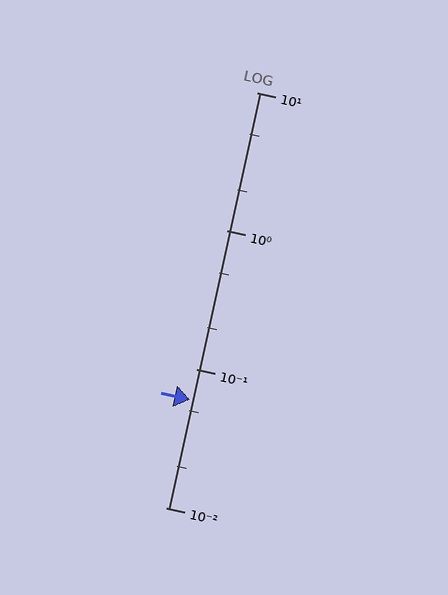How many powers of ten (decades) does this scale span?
The scale spans 3 decades, from 0.01 to 10.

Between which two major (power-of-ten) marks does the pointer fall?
The pointer is between 0.01 and 0.1.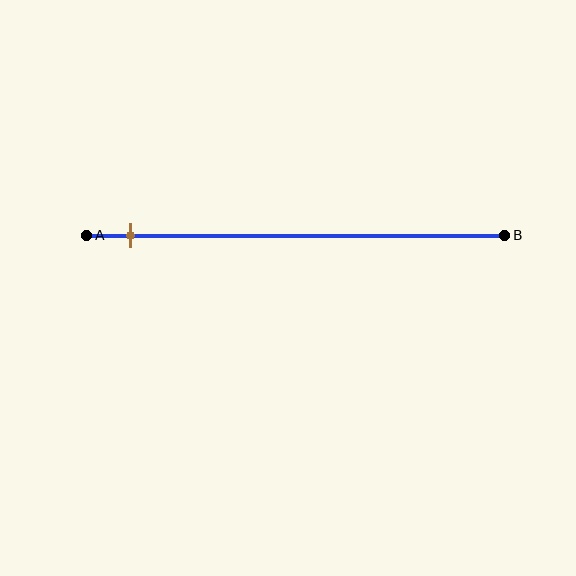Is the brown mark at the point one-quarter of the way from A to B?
No, the mark is at about 10% from A, not at the 25% one-quarter point.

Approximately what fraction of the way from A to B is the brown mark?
The brown mark is approximately 10% of the way from A to B.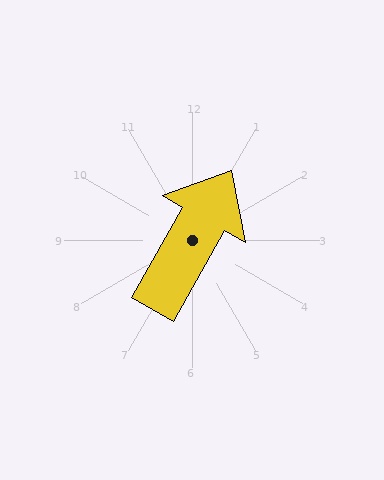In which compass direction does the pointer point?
Northeast.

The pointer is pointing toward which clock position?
Roughly 1 o'clock.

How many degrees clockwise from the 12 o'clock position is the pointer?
Approximately 30 degrees.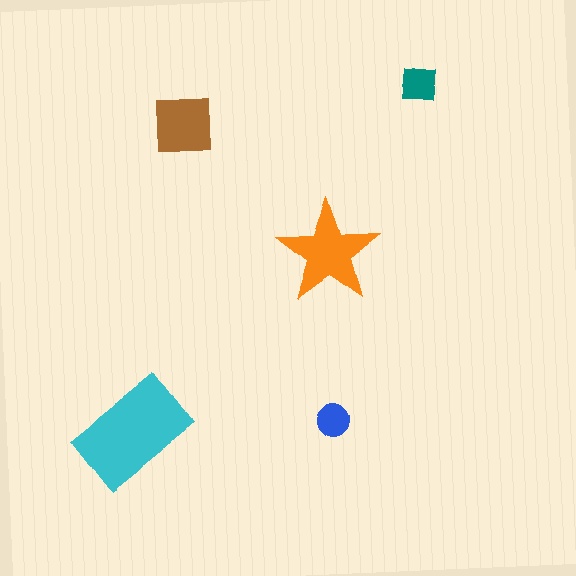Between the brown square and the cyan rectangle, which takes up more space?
The cyan rectangle.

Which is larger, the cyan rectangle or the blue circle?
The cyan rectangle.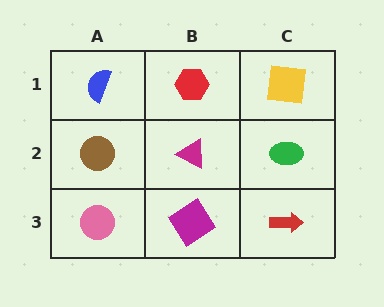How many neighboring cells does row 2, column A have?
3.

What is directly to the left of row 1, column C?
A red hexagon.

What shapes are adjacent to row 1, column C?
A green ellipse (row 2, column C), a red hexagon (row 1, column B).